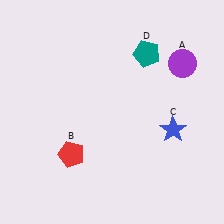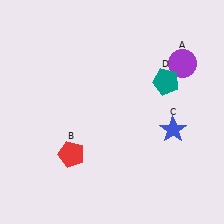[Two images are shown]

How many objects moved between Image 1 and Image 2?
1 object moved between the two images.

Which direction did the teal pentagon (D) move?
The teal pentagon (D) moved down.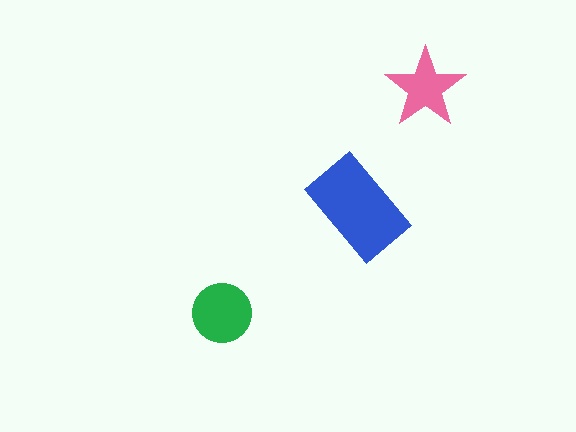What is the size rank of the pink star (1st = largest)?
3rd.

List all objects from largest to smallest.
The blue rectangle, the green circle, the pink star.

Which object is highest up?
The pink star is topmost.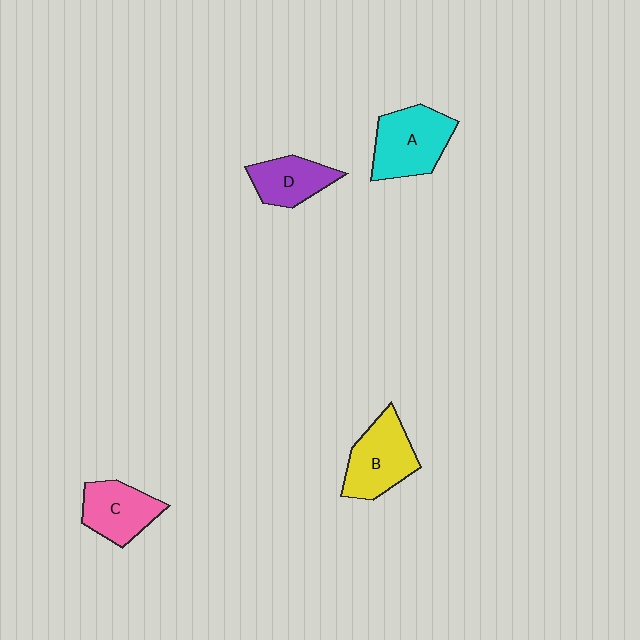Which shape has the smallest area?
Shape D (purple).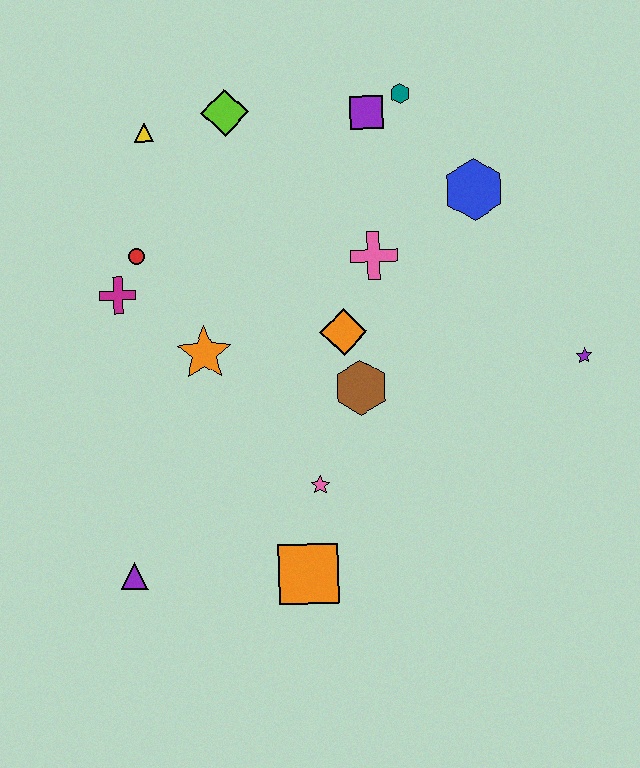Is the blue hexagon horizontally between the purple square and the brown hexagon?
No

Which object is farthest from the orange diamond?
The purple triangle is farthest from the orange diamond.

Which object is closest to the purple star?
The blue hexagon is closest to the purple star.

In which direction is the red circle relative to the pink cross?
The red circle is to the left of the pink cross.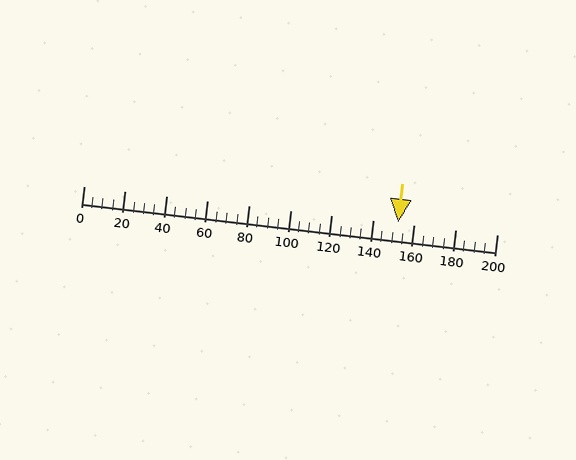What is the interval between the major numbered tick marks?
The major tick marks are spaced 20 units apart.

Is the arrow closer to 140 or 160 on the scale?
The arrow is closer to 160.